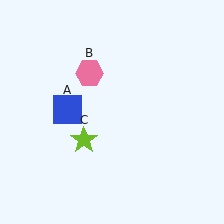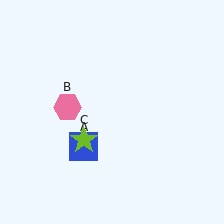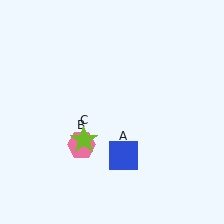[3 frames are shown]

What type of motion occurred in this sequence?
The blue square (object A), pink hexagon (object B) rotated counterclockwise around the center of the scene.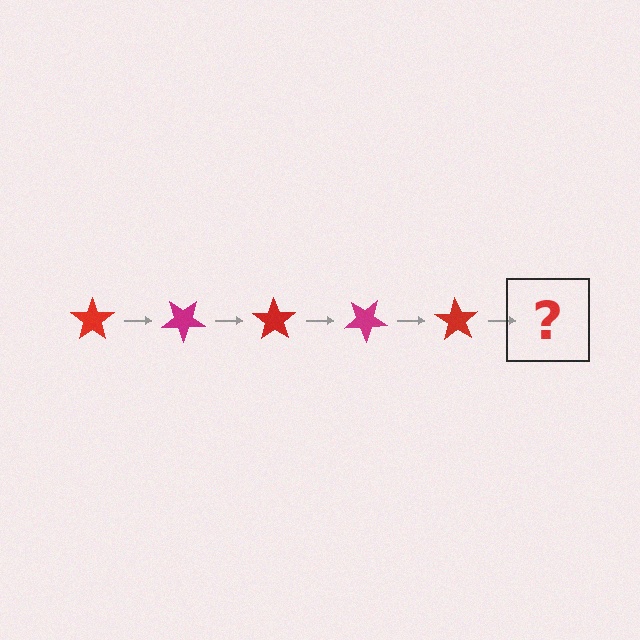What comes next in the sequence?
The next element should be a magenta star, rotated 175 degrees from the start.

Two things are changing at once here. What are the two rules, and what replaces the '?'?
The two rules are that it rotates 35 degrees each step and the color cycles through red and magenta. The '?' should be a magenta star, rotated 175 degrees from the start.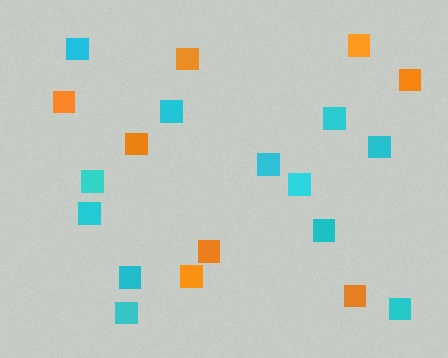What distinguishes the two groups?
There are 2 groups: one group of orange squares (8) and one group of cyan squares (12).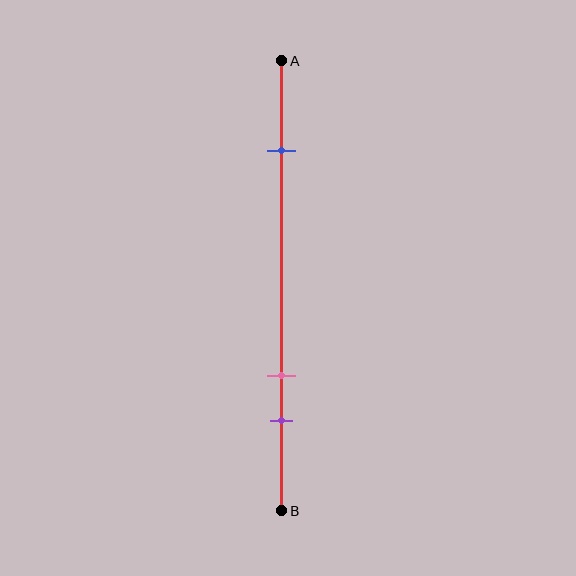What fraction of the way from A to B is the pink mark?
The pink mark is approximately 70% (0.7) of the way from A to B.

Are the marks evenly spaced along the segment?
No, the marks are not evenly spaced.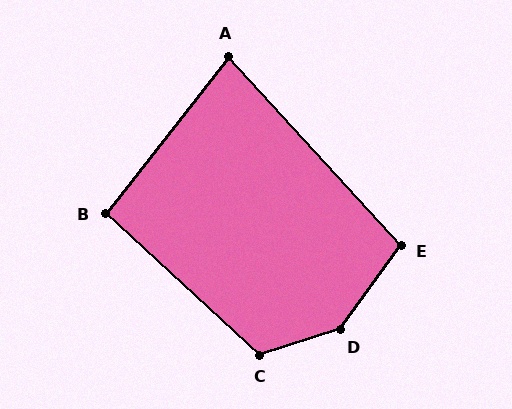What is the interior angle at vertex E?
Approximately 102 degrees (obtuse).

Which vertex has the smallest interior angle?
A, at approximately 80 degrees.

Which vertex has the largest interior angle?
D, at approximately 144 degrees.